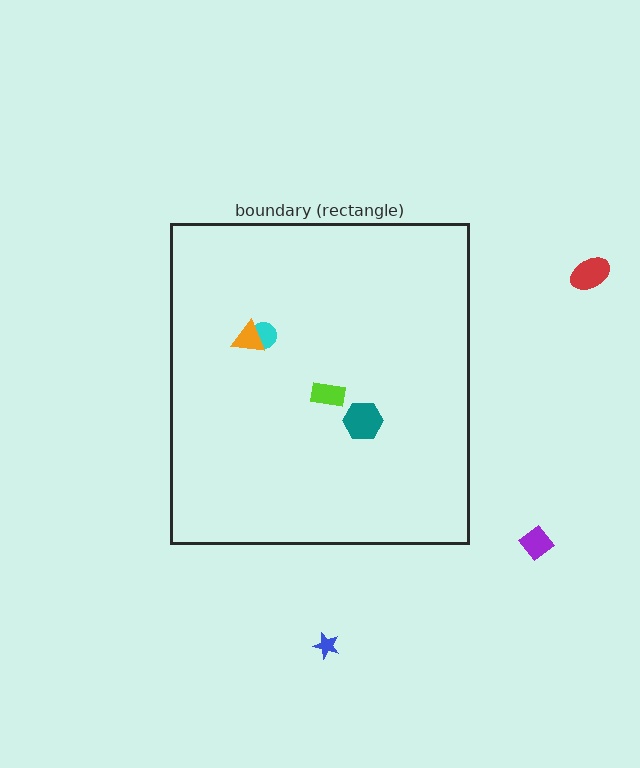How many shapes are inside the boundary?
4 inside, 3 outside.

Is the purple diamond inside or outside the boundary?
Outside.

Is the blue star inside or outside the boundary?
Outside.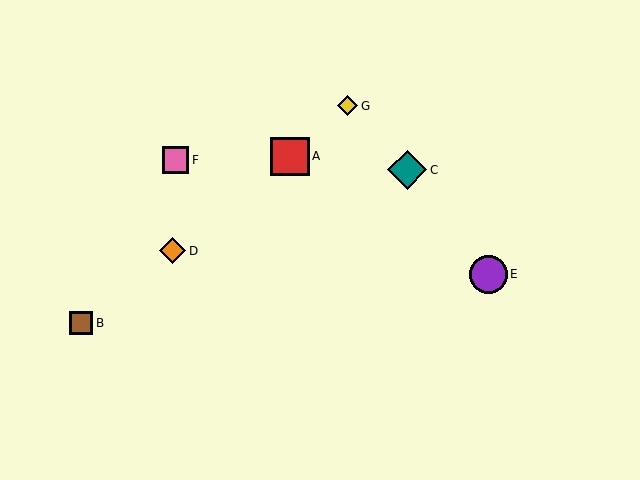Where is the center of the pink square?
The center of the pink square is at (176, 160).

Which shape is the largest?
The teal diamond (labeled C) is the largest.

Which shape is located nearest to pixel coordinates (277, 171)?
The red square (labeled A) at (290, 156) is nearest to that location.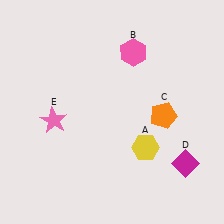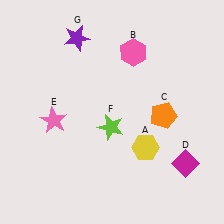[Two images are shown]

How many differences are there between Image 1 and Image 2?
There are 2 differences between the two images.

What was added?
A lime star (F), a purple star (G) were added in Image 2.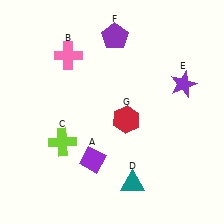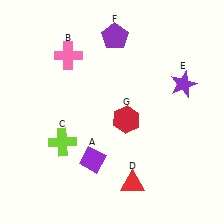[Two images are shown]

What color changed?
The triangle (D) changed from teal in Image 1 to red in Image 2.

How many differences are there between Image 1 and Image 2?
There is 1 difference between the two images.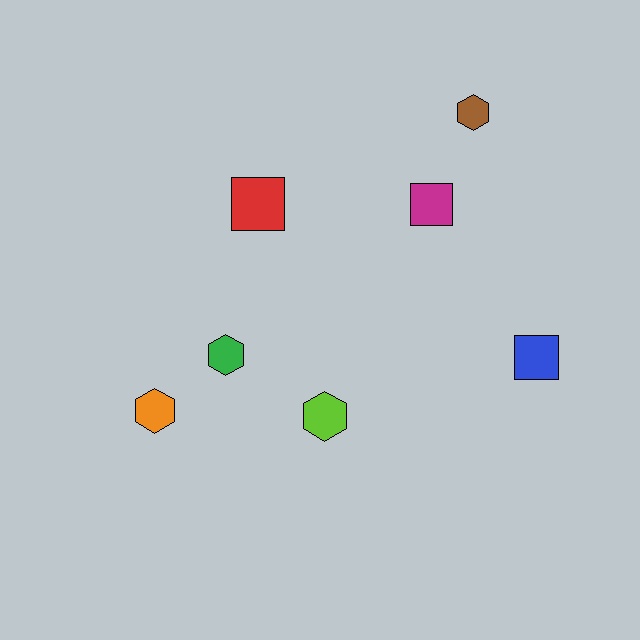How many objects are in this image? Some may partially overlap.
There are 7 objects.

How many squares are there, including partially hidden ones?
There are 3 squares.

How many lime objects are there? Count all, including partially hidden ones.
There is 1 lime object.